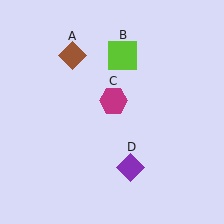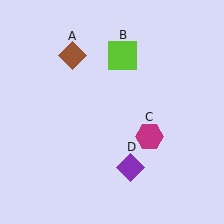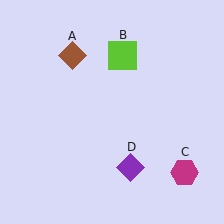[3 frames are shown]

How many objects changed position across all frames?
1 object changed position: magenta hexagon (object C).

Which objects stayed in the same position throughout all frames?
Brown diamond (object A) and lime square (object B) and purple diamond (object D) remained stationary.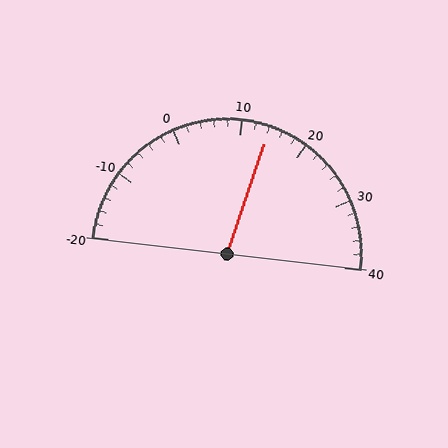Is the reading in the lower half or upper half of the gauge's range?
The reading is in the upper half of the range (-20 to 40).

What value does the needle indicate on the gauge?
The needle indicates approximately 14.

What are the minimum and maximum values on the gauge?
The gauge ranges from -20 to 40.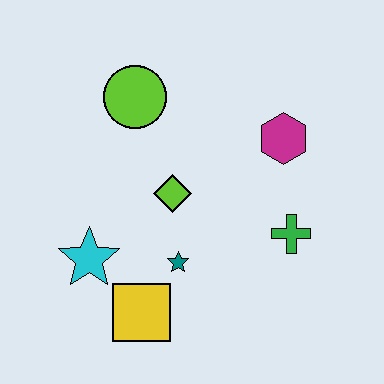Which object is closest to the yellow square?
The teal star is closest to the yellow square.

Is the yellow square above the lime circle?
No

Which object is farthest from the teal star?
The lime circle is farthest from the teal star.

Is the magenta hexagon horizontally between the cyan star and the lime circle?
No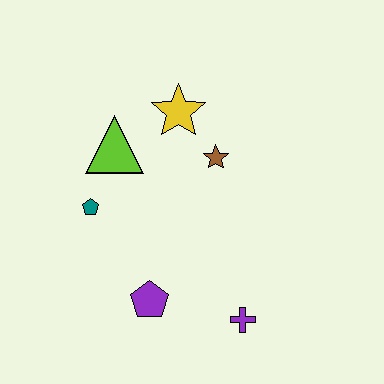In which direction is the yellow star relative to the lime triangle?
The yellow star is to the right of the lime triangle.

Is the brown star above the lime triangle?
No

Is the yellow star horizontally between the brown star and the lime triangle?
Yes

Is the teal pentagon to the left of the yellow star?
Yes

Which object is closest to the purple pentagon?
The purple cross is closest to the purple pentagon.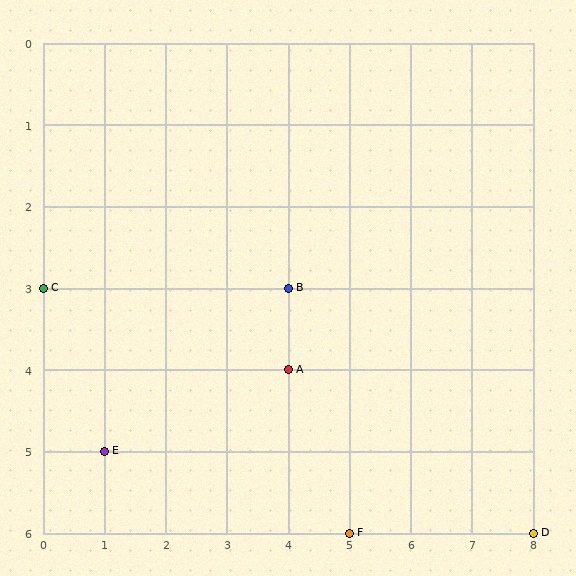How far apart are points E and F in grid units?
Points E and F are 4 columns and 1 row apart (about 4.1 grid units diagonally).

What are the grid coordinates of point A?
Point A is at grid coordinates (4, 4).